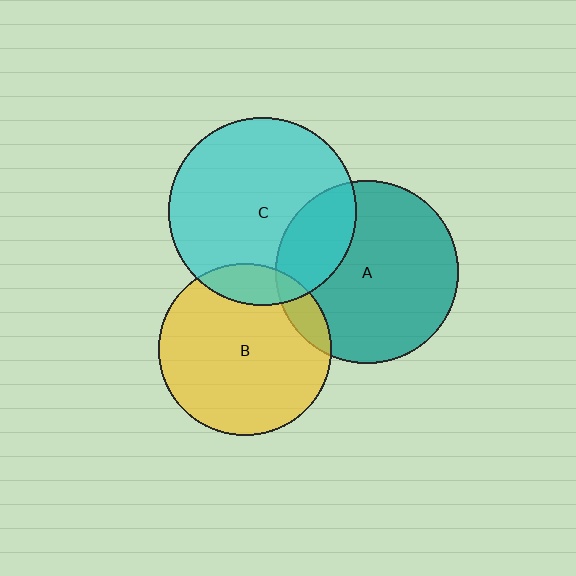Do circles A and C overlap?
Yes.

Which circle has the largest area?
Circle C (cyan).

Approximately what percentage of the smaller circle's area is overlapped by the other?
Approximately 25%.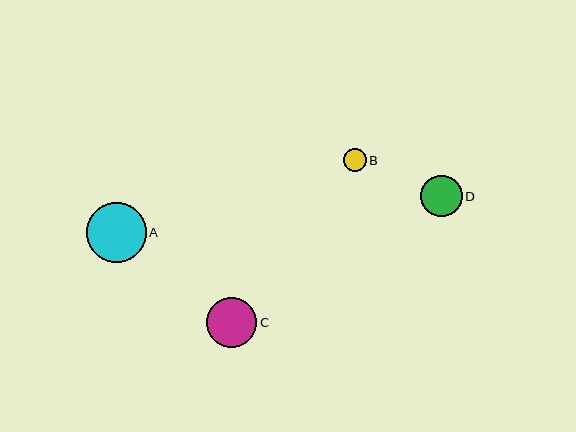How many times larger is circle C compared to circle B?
Circle C is approximately 2.2 times the size of circle B.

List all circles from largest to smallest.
From largest to smallest: A, C, D, B.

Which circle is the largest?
Circle A is the largest with a size of approximately 60 pixels.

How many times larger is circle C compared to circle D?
Circle C is approximately 1.2 times the size of circle D.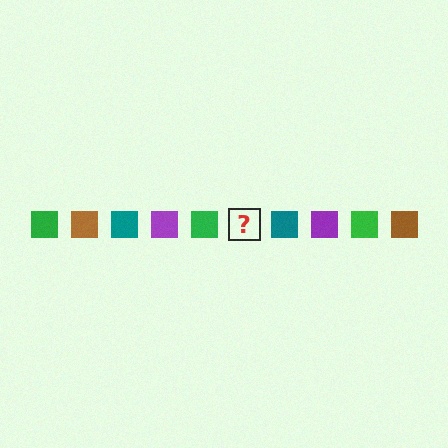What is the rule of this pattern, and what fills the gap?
The rule is that the pattern cycles through green, brown, teal, purple squares. The gap should be filled with a brown square.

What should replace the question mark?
The question mark should be replaced with a brown square.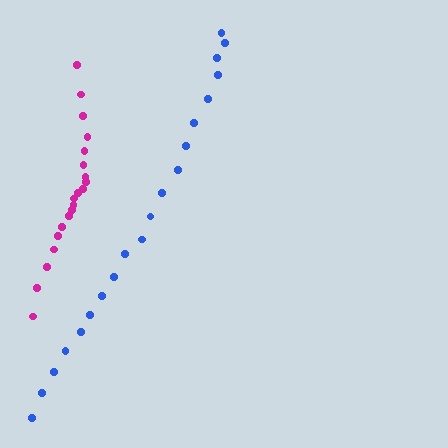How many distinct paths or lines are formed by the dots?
There are 2 distinct paths.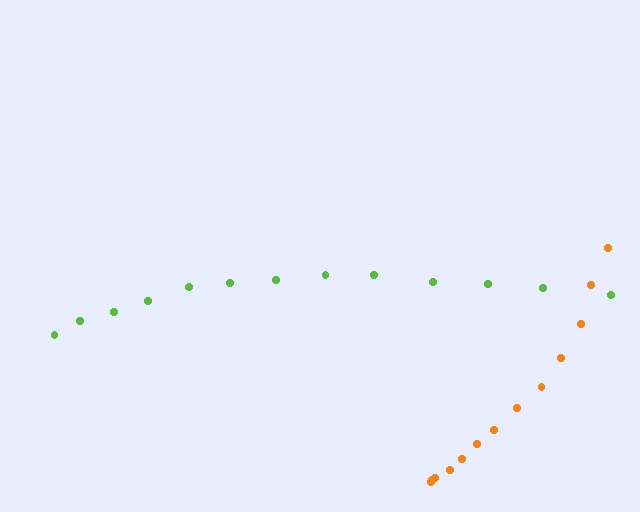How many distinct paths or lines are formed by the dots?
There are 2 distinct paths.